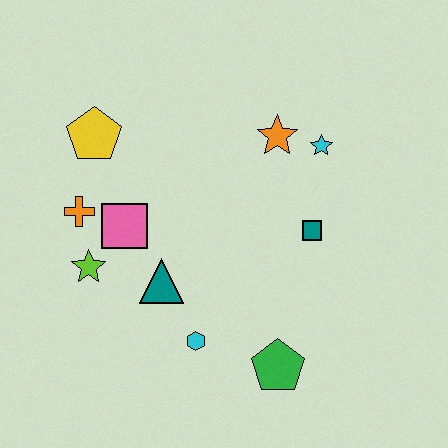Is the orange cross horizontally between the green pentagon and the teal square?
No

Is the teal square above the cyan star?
No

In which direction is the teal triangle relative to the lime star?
The teal triangle is to the right of the lime star.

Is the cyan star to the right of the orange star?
Yes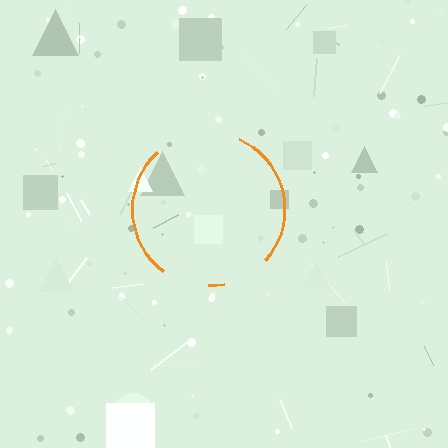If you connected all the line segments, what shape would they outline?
They would outline a circle.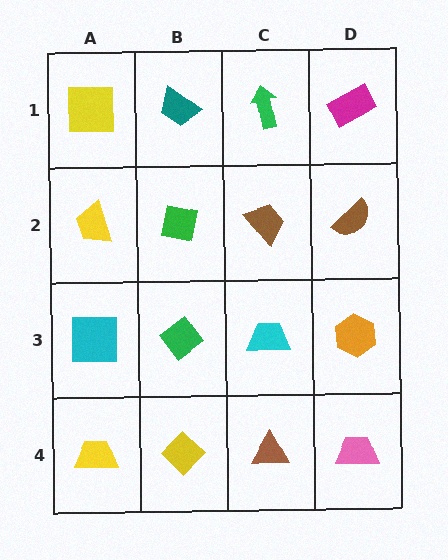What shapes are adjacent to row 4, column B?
A green diamond (row 3, column B), a yellow trapezoid (row 4, column A), a brown triangle (row 4, column C).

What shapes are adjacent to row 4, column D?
An orange hexagon (row 3, column D), a brown triangle (row 4, column C).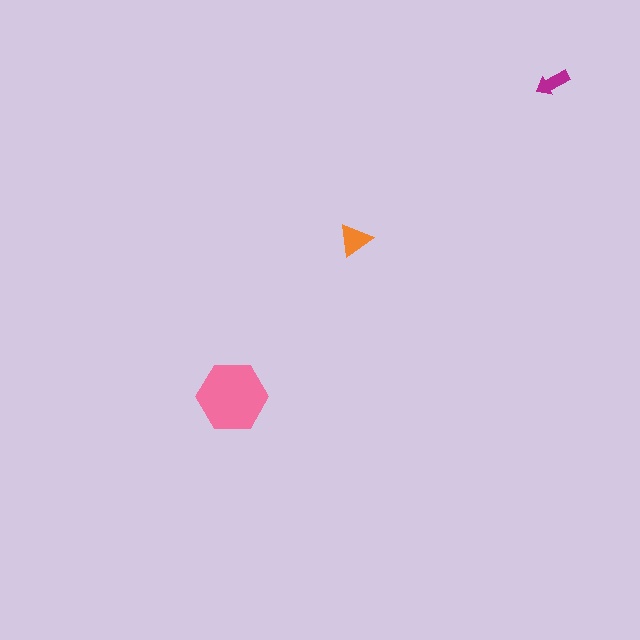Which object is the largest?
The pink hexagon.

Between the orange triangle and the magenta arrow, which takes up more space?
The orange triangle.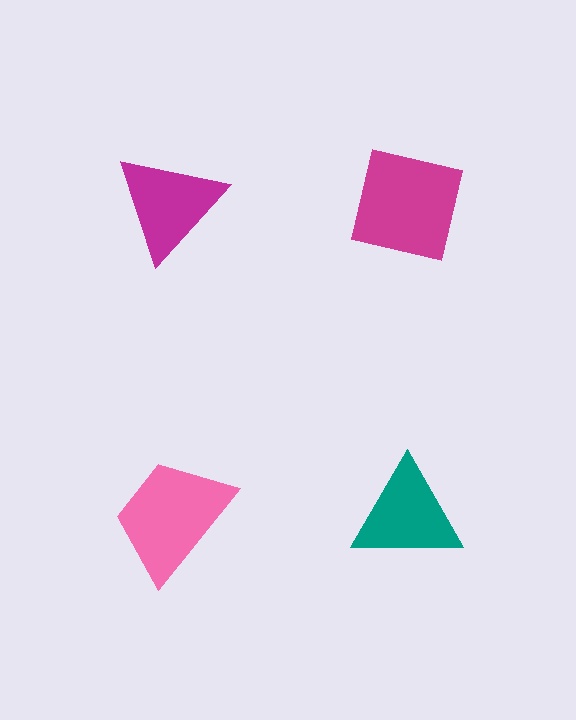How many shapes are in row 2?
2 shapes.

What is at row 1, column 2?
A magenta square.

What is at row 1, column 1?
A magenta triangle.